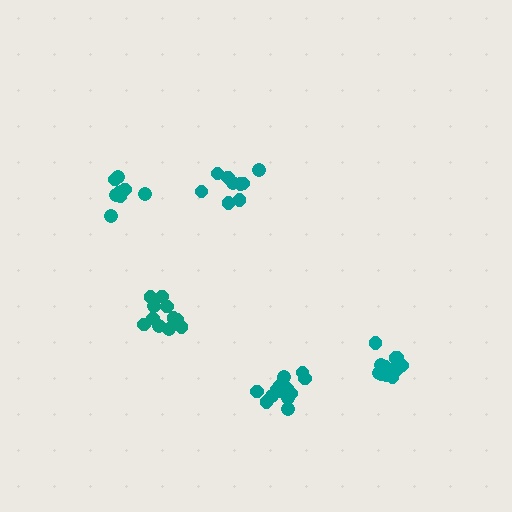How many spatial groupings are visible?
There are 5 spatial groupings.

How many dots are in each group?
Group 1: 9 dots, Group 2: 15 dots, Group 3: 11 dots, Group 4: 10 dots, Group 5: 13 dots (58 total).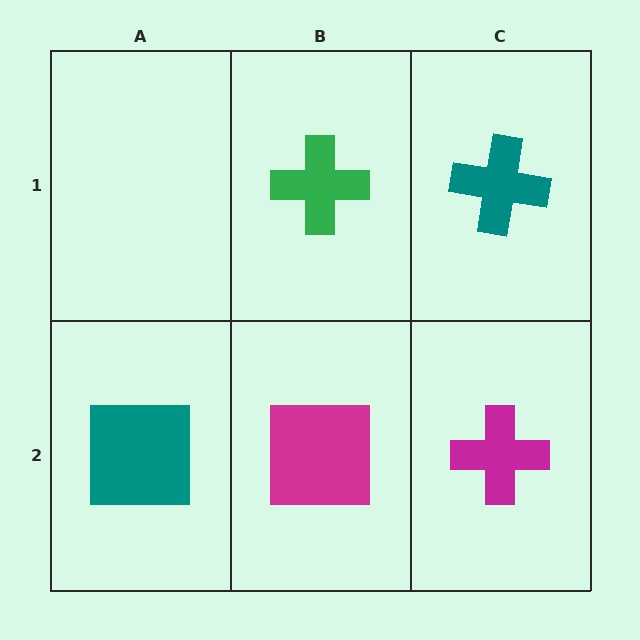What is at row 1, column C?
A teal cross.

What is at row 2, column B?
A magenta square.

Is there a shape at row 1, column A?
No, that cell is empty.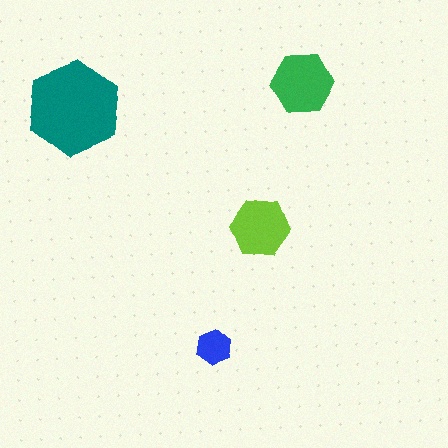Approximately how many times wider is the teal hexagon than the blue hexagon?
About 2.5 times wider.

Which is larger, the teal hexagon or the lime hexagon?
The teal one.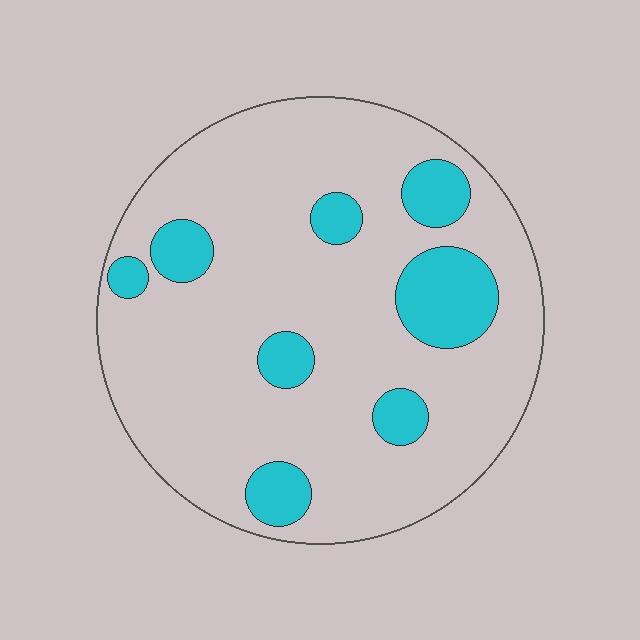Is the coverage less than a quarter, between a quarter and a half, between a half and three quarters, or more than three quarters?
Less than a quarter.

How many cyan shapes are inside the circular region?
8.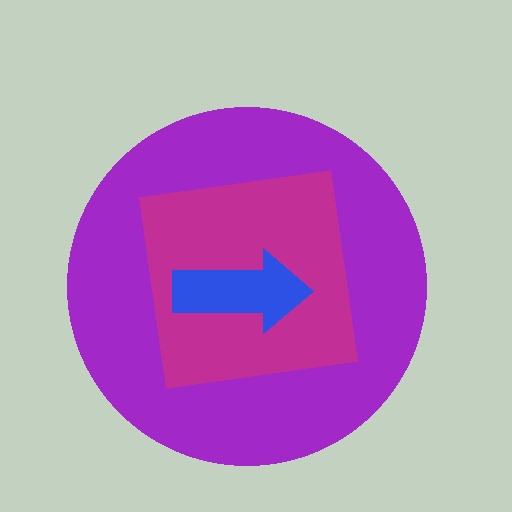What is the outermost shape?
The purple circle.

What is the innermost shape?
The blue arrow.